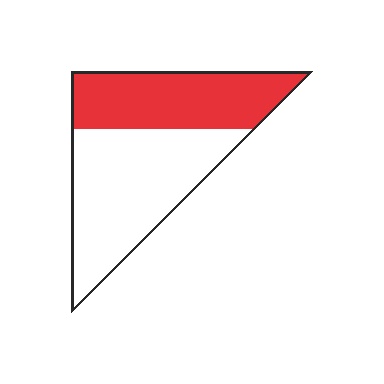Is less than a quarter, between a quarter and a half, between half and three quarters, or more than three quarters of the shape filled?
Between a quarter and a half.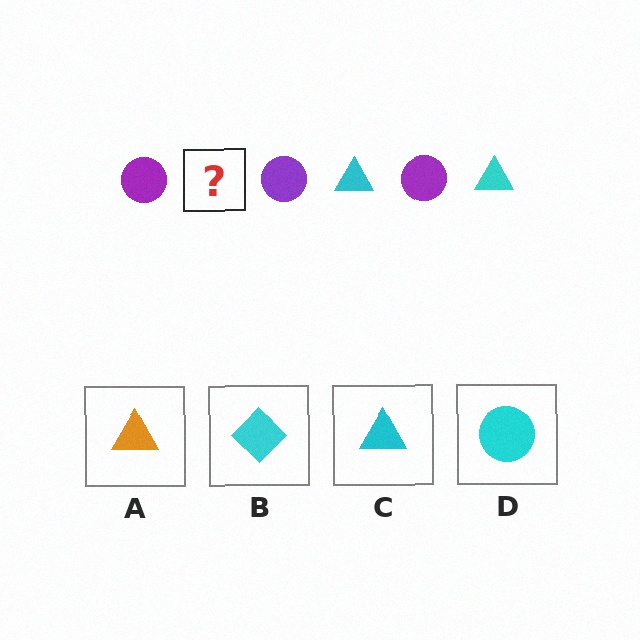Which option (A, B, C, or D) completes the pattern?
C.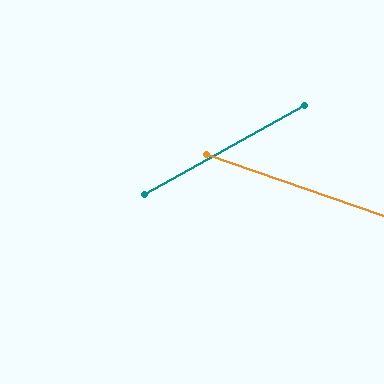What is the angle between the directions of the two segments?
Approximately 48 degrees.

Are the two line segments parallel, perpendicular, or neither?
Neither parallel nor perpendicular — they differ by about 48°.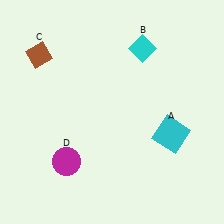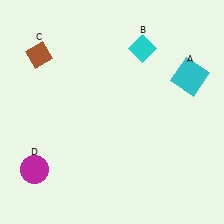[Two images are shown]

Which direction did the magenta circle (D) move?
The magenta circle (D) moved left.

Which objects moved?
The objects that moved are: the cyan square (A), the magenta circle (D).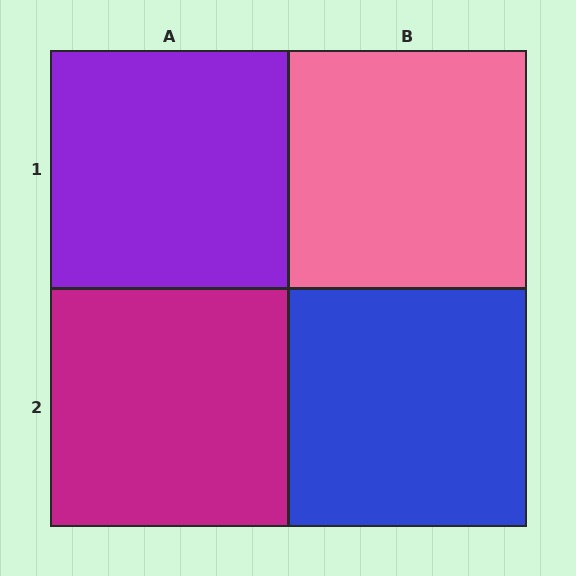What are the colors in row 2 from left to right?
Magenta, blue.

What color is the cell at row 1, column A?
Purple.